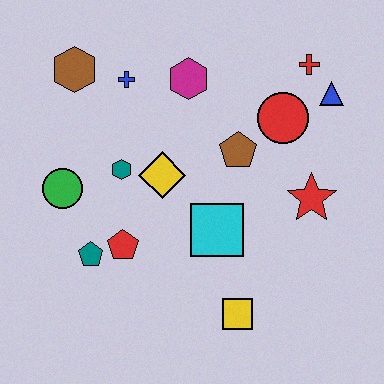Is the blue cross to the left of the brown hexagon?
No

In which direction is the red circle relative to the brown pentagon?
The red circle is to the right of the brown pentagon.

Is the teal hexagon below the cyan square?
No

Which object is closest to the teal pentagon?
The red pentagon is closest to the teal pentagon.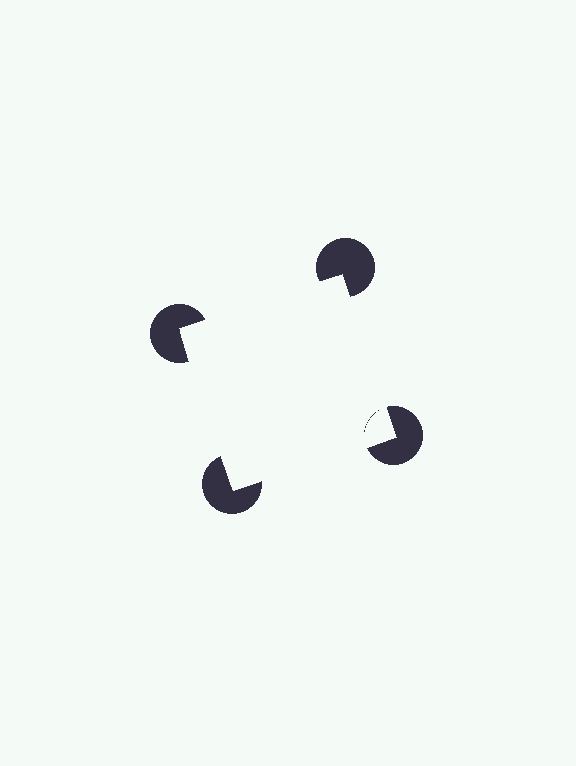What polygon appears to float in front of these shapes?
An illusory square — its edges are inferred from the aligned wedge cuts in the pac-man discs, not physically drawn.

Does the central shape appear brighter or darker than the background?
It typically appears slightly brighter than the background, even though no actual brightness change is drawn.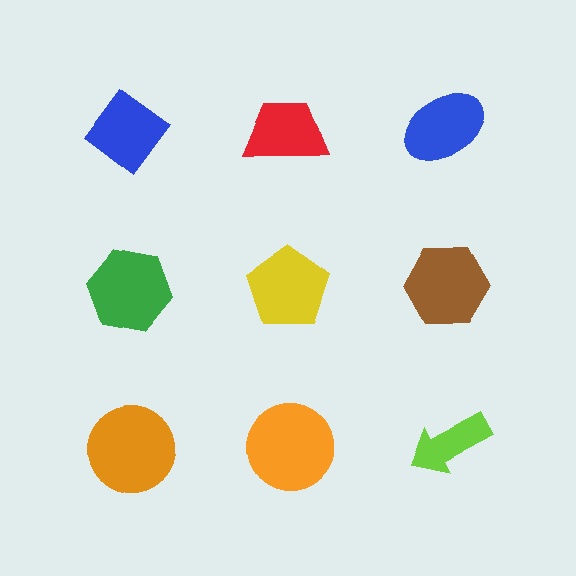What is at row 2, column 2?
A yellow pentagon.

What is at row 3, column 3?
A lime arrow.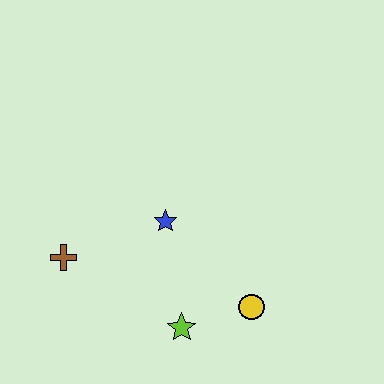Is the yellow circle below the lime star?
No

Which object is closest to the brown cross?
The blue star is closest to the brown cross.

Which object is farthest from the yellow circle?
The brown cross is farthest from the yellow circle.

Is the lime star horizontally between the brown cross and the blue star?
No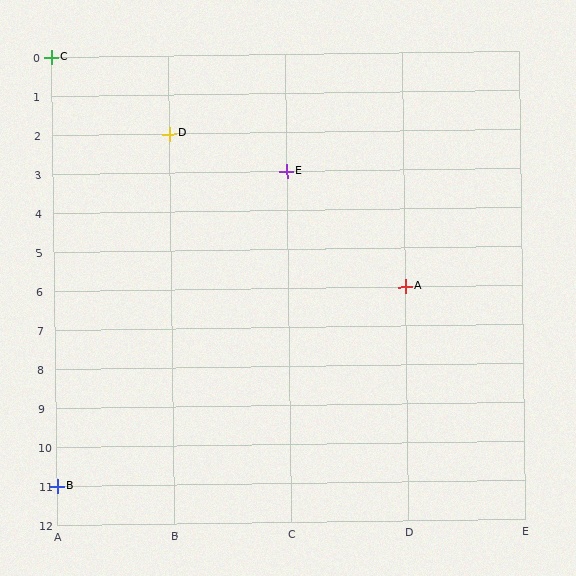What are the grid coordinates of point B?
Point B is at grid coordinates (A, 11).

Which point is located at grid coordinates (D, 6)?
Point A is at (D, 6).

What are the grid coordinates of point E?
Point E is at grid coordinates (C, 3).